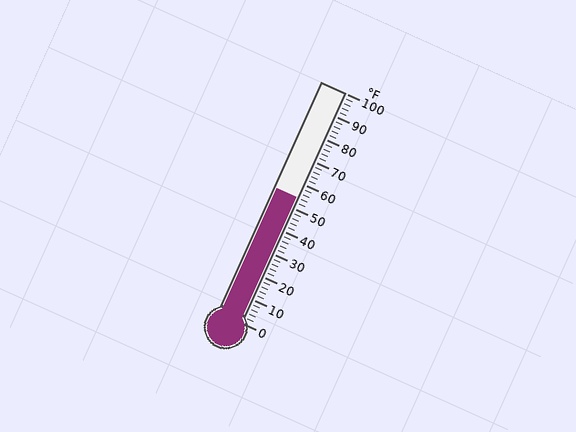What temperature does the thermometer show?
The thermometer shows approximately 54°F.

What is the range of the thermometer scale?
The thermometer scale ranges from 0°F to 100°F.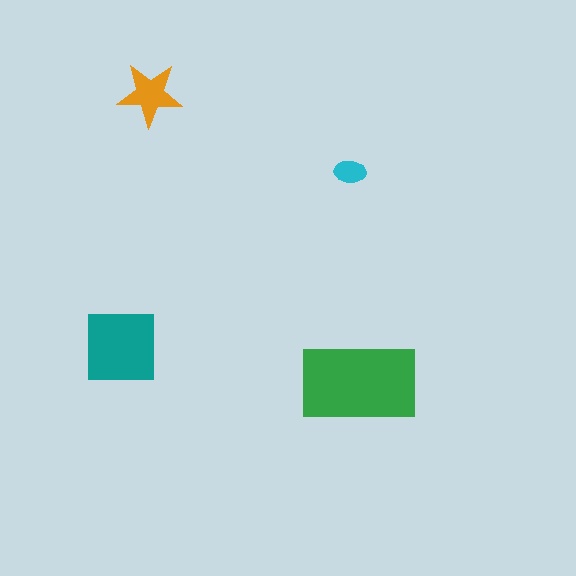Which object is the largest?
The green rectangle.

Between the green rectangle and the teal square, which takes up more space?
The green rectangle.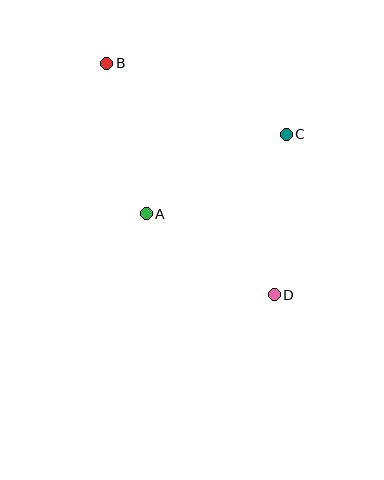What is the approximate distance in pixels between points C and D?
The distance between C and D is approximately 161 pixels.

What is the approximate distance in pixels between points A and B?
The distance between A and B is approximately 156 pixels.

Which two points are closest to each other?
Points A and D are closest to each other.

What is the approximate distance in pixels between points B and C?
The distance between B and C is approximately 193 pixels.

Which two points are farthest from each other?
Points B and D are farthest from each other.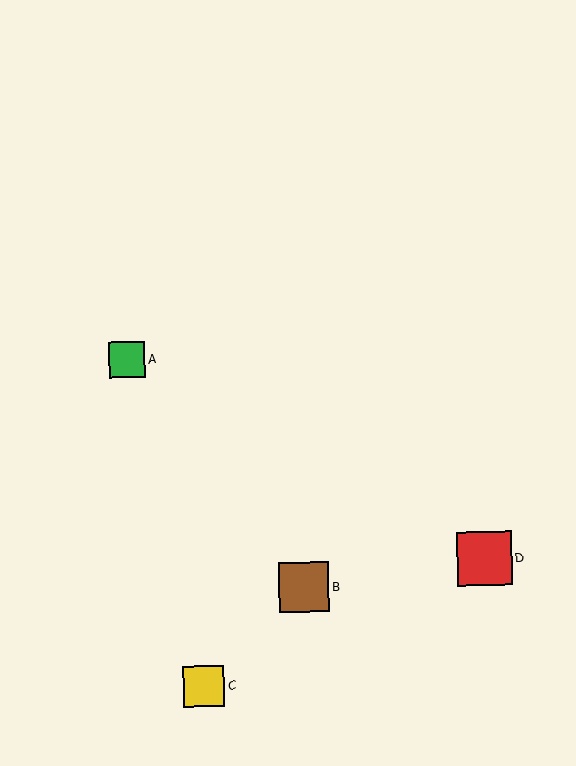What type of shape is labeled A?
Shape A is a green square.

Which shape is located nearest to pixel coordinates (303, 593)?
The brown square (labeled B) at (304, 587) is nearest to that location.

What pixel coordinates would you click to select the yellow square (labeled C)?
Click at (204, 686) to select the yellow square C.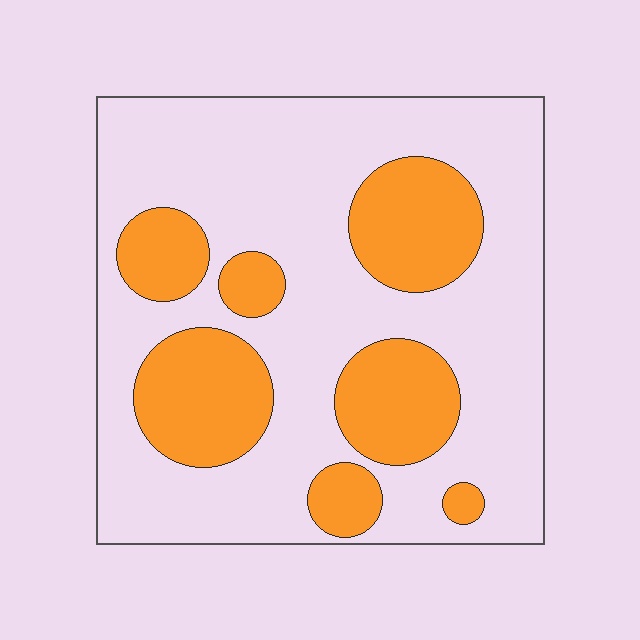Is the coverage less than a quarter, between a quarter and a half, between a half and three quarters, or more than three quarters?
Between a quarter and a half.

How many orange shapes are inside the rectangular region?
7.